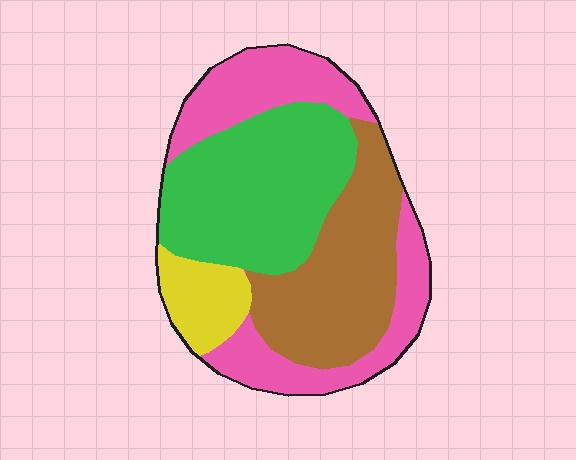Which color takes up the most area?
Green, at roughly 35%.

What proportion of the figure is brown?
Brown covers roughly 30% of the figure.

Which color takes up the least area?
Yellow, at roughly 10%.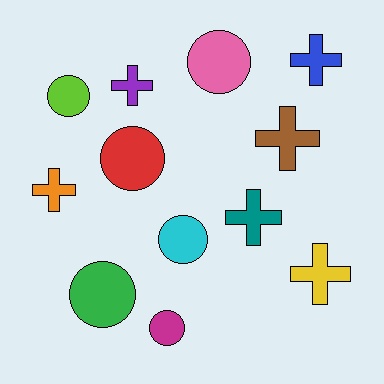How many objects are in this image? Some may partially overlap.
There are 12 objects.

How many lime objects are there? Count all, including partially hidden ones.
There is 1 lime object.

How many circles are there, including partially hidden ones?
There are 6 circles.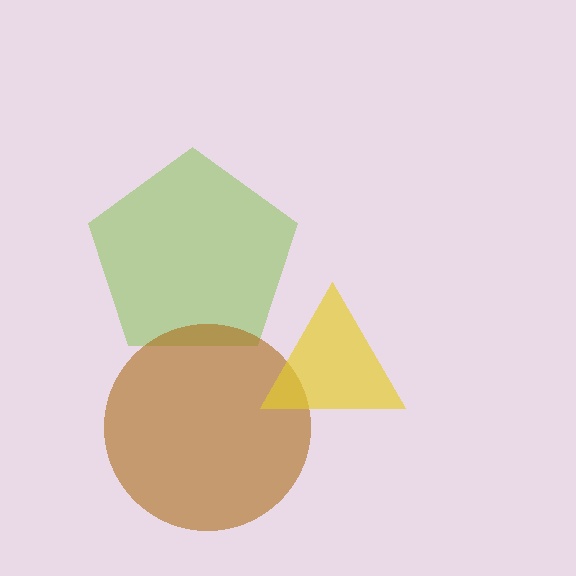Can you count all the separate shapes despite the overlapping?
Yes, there are 3 separate shapes.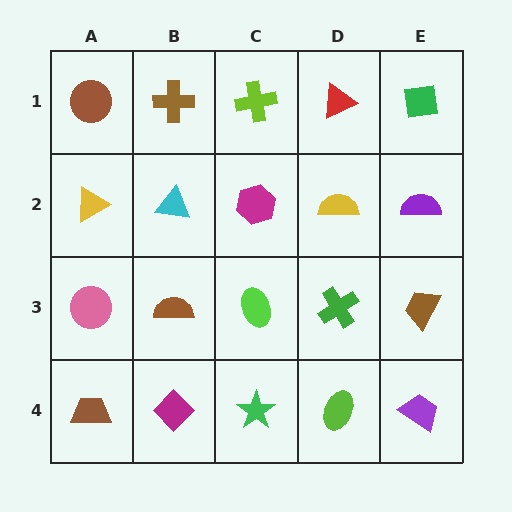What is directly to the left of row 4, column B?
A brown trapezoid.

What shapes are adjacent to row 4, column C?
A lime ellipse (row 3, column C), a magenta diamond (row 4, column B), a lime ellipse (row 4, column D).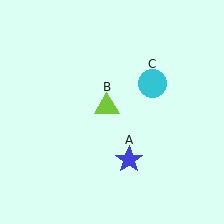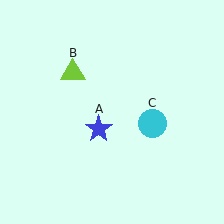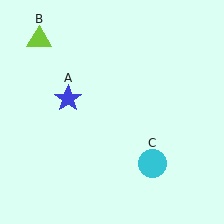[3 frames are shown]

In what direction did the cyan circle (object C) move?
The cyan circle (object C) moved down.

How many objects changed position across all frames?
3 objects changed position: blue star (object A), lime triangle (object B), cyan circle (object C).